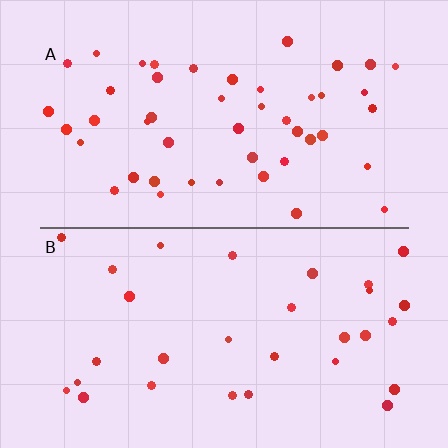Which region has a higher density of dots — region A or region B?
A (the top).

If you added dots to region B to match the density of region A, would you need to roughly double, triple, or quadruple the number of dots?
Approximately double.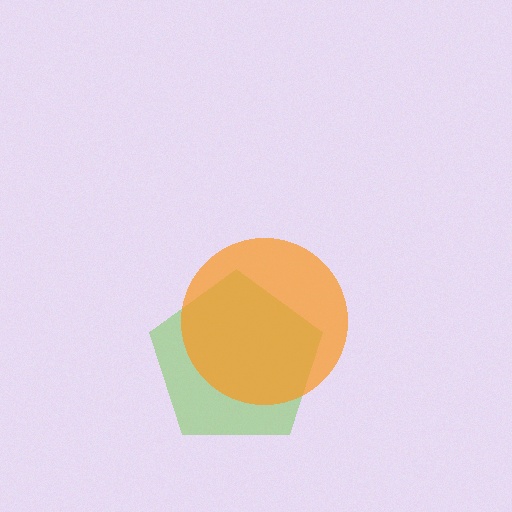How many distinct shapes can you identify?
There are 2 distinct shapes: a lime pentagon, an orange circle.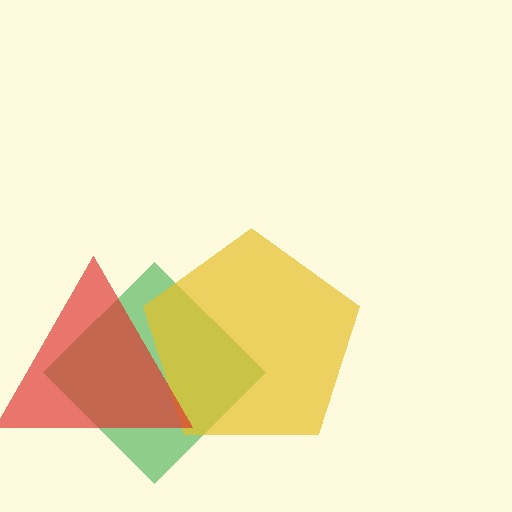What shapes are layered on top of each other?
The layered shapes are: a green diamond, a yellow pentagon, a red triangle.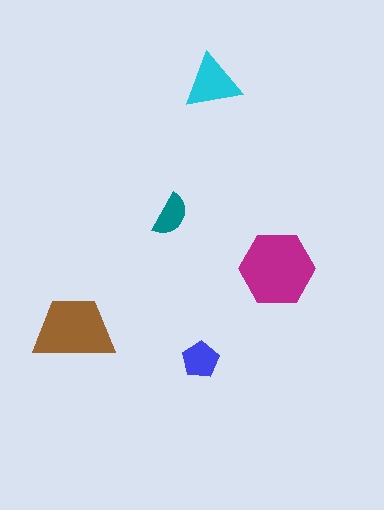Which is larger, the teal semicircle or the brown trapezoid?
The brown trapezoid.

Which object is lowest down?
The blue pentagon is bottommost.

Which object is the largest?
The magenta hexagon.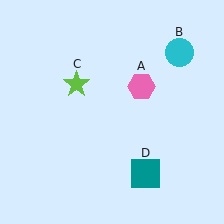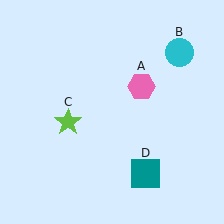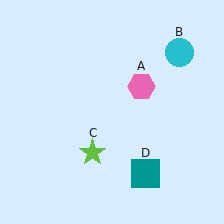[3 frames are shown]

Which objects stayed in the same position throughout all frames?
Pink hexagon (object A) and cyan circle (object B) and teal square (object D) remained stationary.